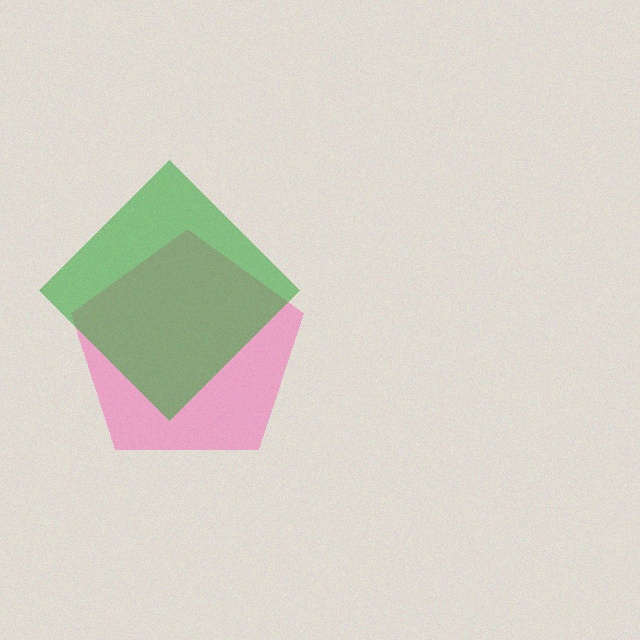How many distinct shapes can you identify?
There are 2 distinct shapes: a pink pentagon, a green diamond.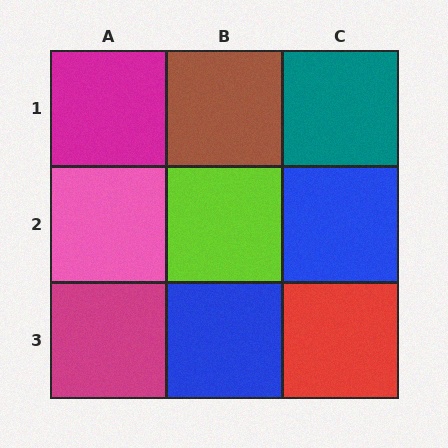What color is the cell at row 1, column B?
Brown.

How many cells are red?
1 cell is red.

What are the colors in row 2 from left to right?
Pink, lime, blue.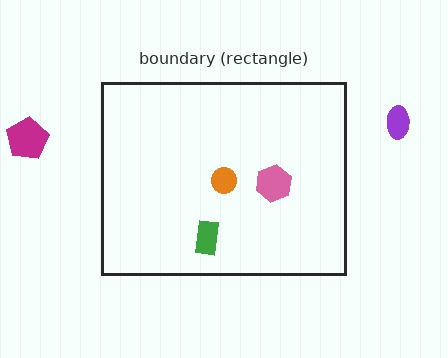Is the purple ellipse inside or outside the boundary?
Outside.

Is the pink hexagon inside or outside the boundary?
Inside.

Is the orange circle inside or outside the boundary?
Inside.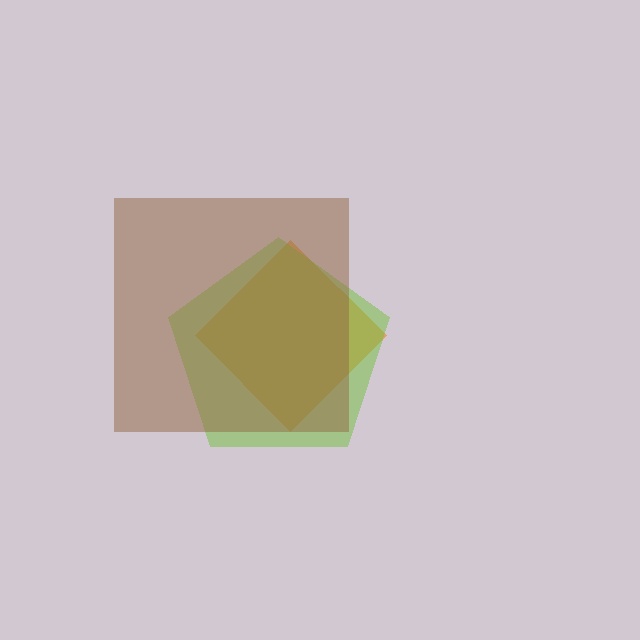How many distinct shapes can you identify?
There are 3 distinct shapes: an orange diamond, a lime pentagon, a brown square.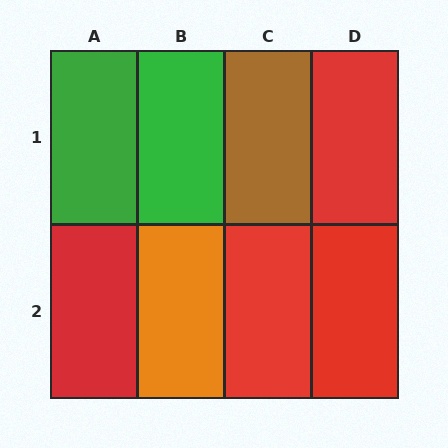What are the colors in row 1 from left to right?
Green, green, brown, red.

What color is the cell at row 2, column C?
Red.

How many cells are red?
4 cells are red.